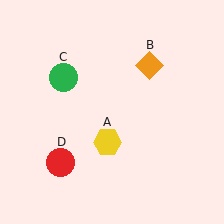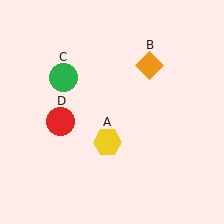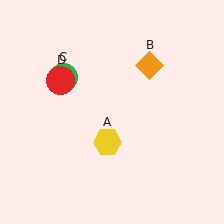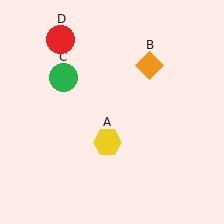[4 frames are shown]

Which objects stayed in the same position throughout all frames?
Yellow hexagon (object A) and orange diamond (object B) and green circle (object C) remained stationary.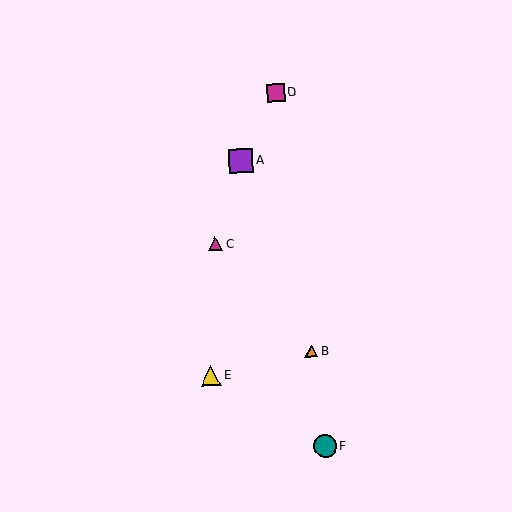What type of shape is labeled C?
Shape C is a magenta triangle.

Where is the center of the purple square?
The center of the purple square is at (241, 161).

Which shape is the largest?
The purple square (labeled A) is the largest.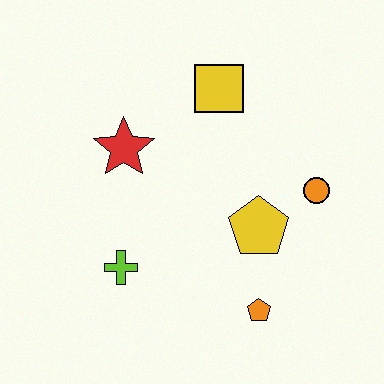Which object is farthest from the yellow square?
The orange pentagon is farthest from the yellow square.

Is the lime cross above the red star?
No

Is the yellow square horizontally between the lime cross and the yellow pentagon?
Yes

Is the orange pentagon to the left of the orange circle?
Yes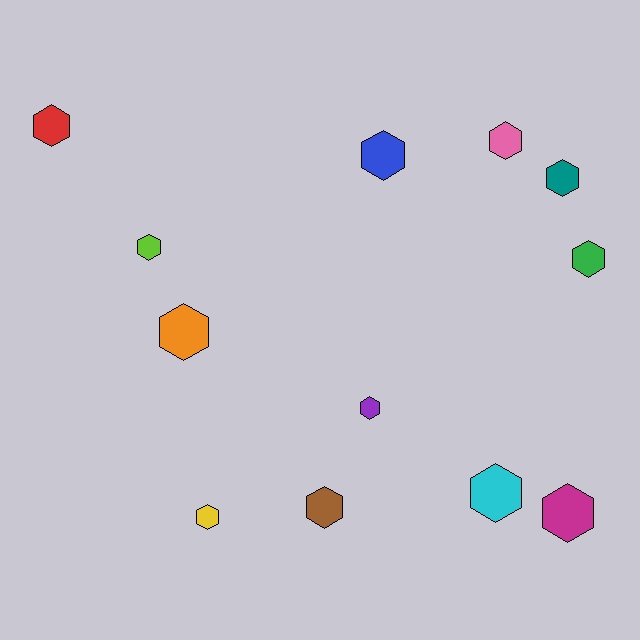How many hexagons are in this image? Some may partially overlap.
There are 12 hexagons.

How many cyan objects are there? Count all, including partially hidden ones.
There is 1 cyan object.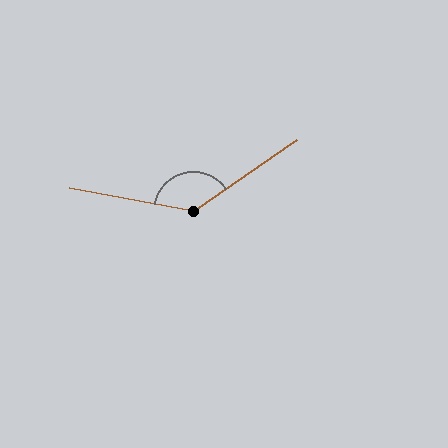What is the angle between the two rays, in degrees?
Approximately 135 degrees.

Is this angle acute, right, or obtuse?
It is obtuse.